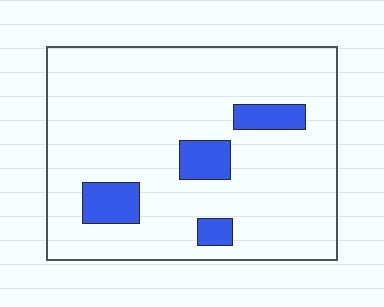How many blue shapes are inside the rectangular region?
4.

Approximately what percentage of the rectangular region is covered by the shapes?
Approximately 10%.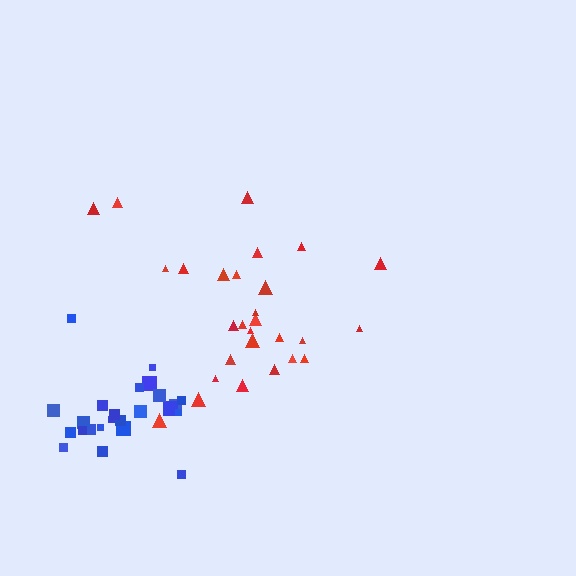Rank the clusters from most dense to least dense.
blue, red.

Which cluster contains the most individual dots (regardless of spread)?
Red (28).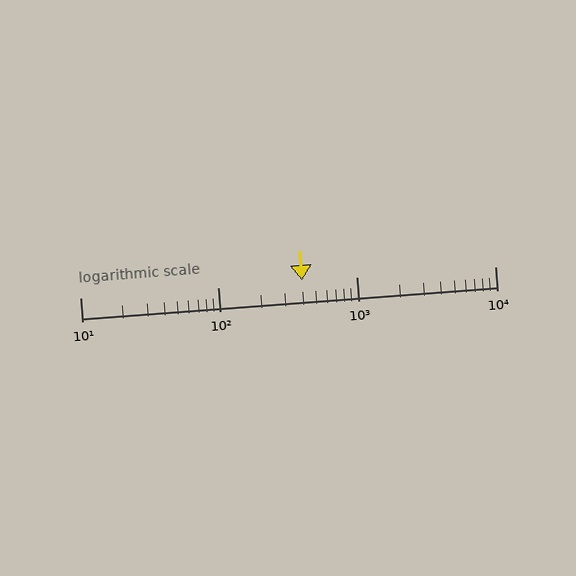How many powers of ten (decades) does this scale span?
The scale spans 3 decades, from 10 to 10000.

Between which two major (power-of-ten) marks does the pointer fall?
The pointer is between 100 and 1000.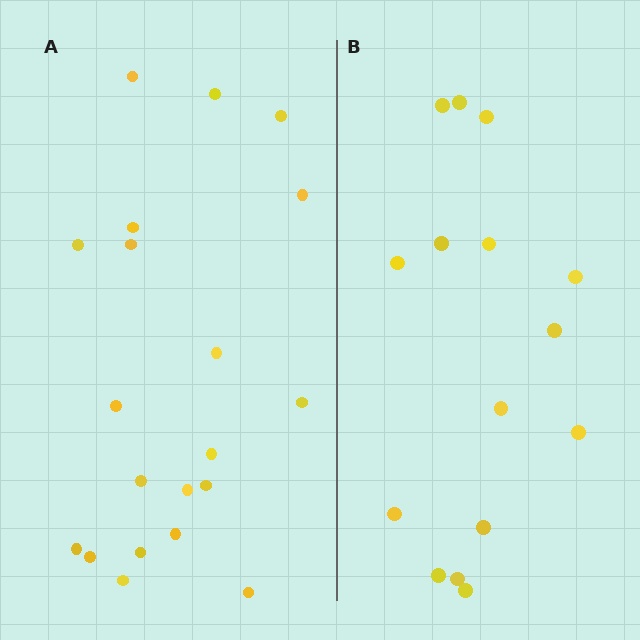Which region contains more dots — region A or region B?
Region A (the left region) has more dots.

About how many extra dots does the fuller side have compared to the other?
Region A has about 5 more dots than region B.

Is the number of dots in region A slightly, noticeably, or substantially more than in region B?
Region A has noticeably more, but not dramatically so. The ratio is roughly 1.3 to 1.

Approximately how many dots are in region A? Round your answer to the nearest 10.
About 20 dots.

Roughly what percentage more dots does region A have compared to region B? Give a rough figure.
About 35% more.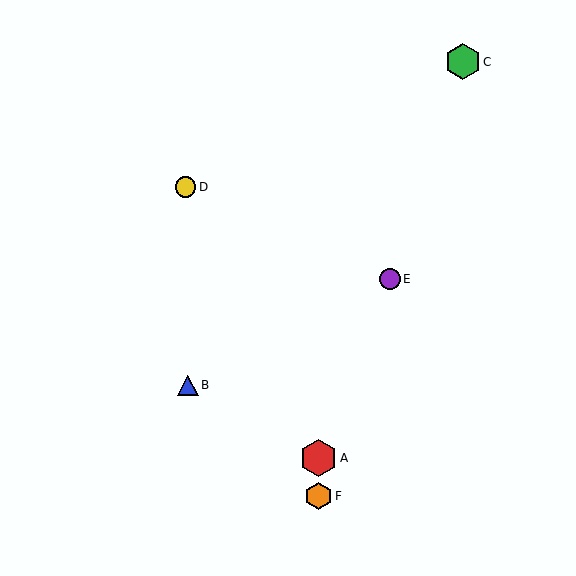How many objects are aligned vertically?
2 objects (A, F) are aligned vertically.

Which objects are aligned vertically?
Objects A, F are aligned vertically.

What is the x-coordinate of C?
Object C is at x≈463.